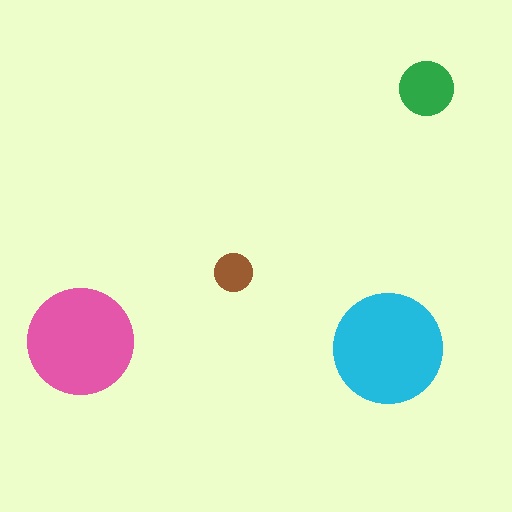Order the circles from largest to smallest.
the cyan one, the pink one, the green one, the brown one.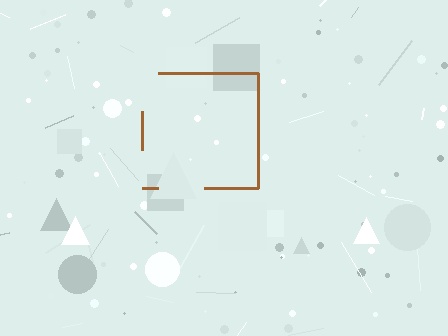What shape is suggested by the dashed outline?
The dashed outline suggests a square.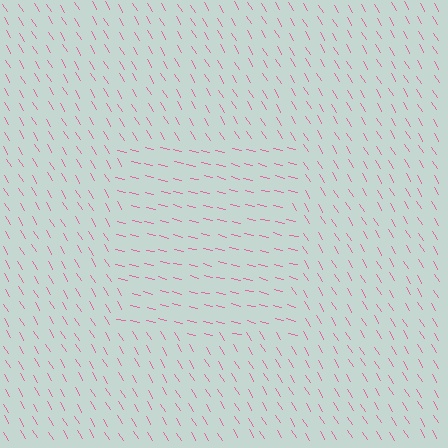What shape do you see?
I see a rectangle.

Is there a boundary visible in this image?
Yes, there is a texture boundary formed by a change in line orientation.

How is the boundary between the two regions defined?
The boundary is defined purely by a change in line orientation (approximately 45 degrees difference). All lines are the same color and thickness.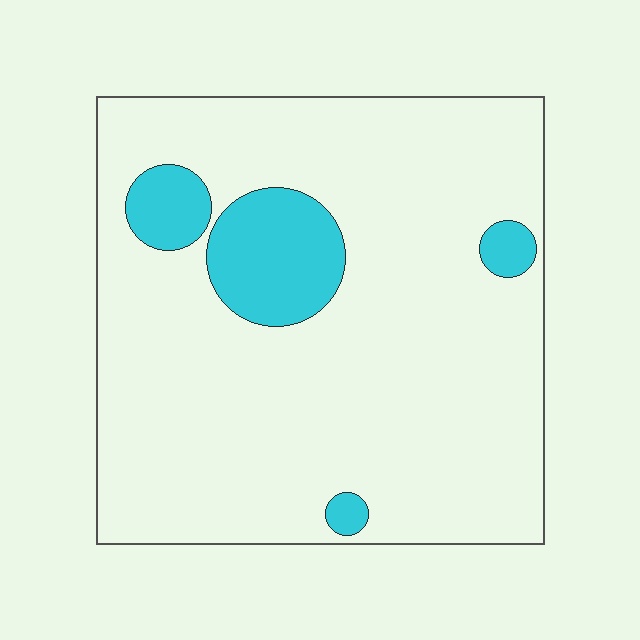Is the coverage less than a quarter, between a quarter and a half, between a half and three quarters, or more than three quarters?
Less than a quarter.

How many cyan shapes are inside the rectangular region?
4.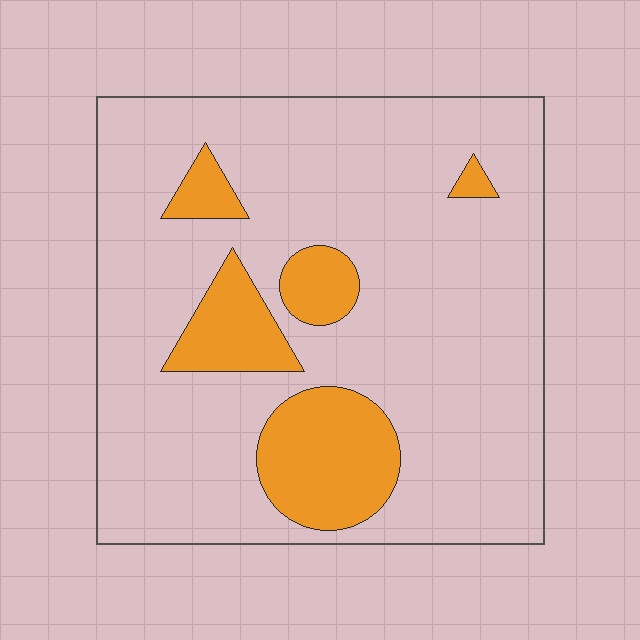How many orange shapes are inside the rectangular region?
5.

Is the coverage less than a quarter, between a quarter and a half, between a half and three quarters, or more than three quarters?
Less than a quarter.